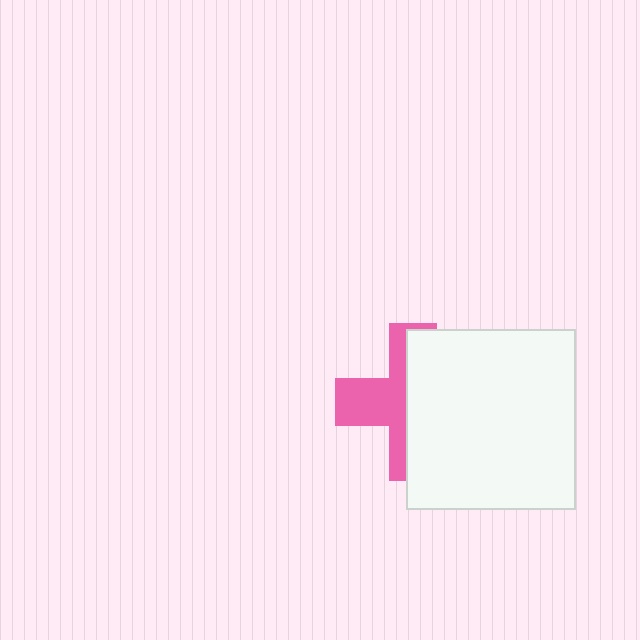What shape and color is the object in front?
The object in front is a white rectangle.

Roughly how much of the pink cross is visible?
A small part of it is visible (roughly 42%).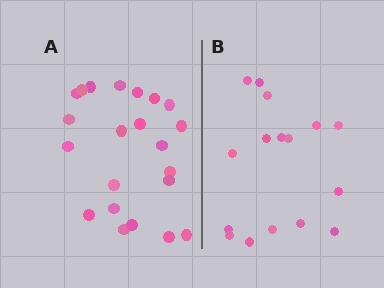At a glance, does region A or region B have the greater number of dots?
Region A (the left region) has more dots.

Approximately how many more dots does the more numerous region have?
Region A has about 6 more dots than region B.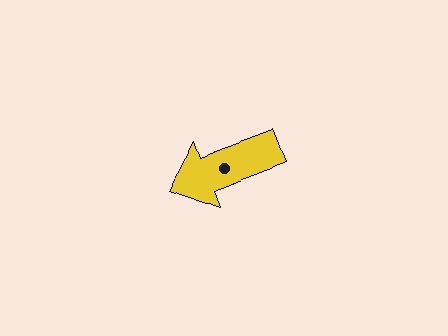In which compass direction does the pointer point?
West.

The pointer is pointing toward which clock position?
Roughly 8 o'clock.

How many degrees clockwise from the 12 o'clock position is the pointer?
Approximately 249 degrees.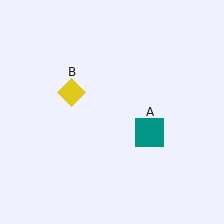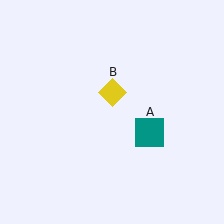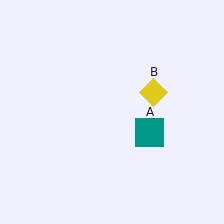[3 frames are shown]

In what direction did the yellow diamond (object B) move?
The yellow diamond (object B) moved right.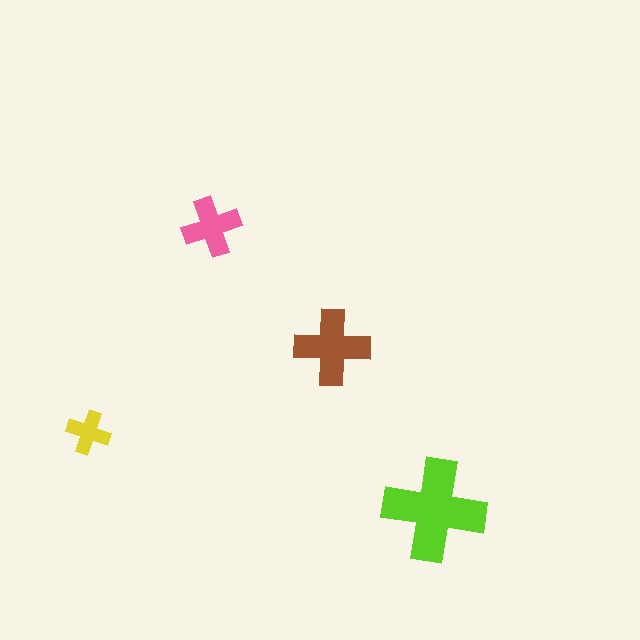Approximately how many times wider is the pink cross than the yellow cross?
About 1.5 times wider.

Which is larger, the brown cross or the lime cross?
The lime one.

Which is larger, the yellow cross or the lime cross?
The lime one.